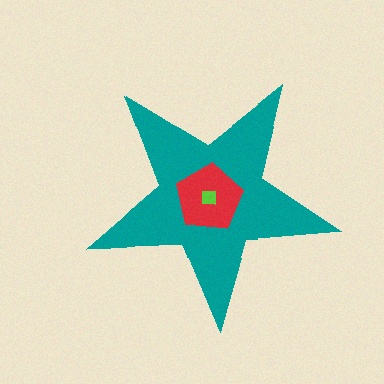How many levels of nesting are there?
3.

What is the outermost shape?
The teal star.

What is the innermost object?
The lime square.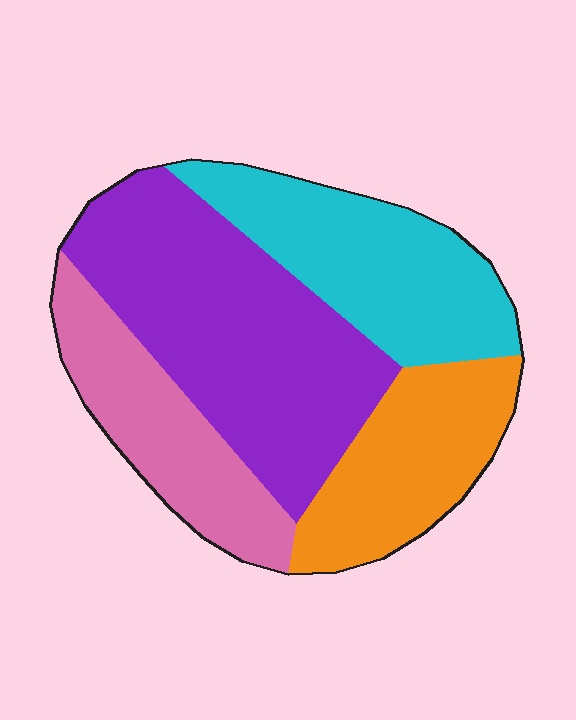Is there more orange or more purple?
Purple.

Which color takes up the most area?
Purple, at roughly 40%.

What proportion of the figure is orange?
Orange takes up about one fifth (1/5) of the figure.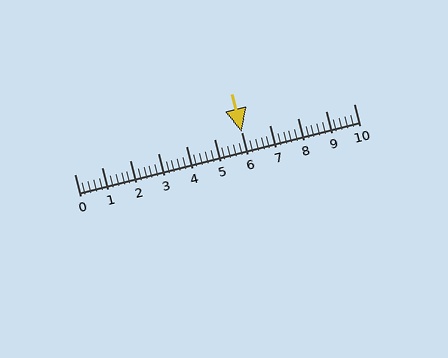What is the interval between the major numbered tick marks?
The major tick marks are spaced 1 units apart.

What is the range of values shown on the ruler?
The ruler shows values from 0 to 10.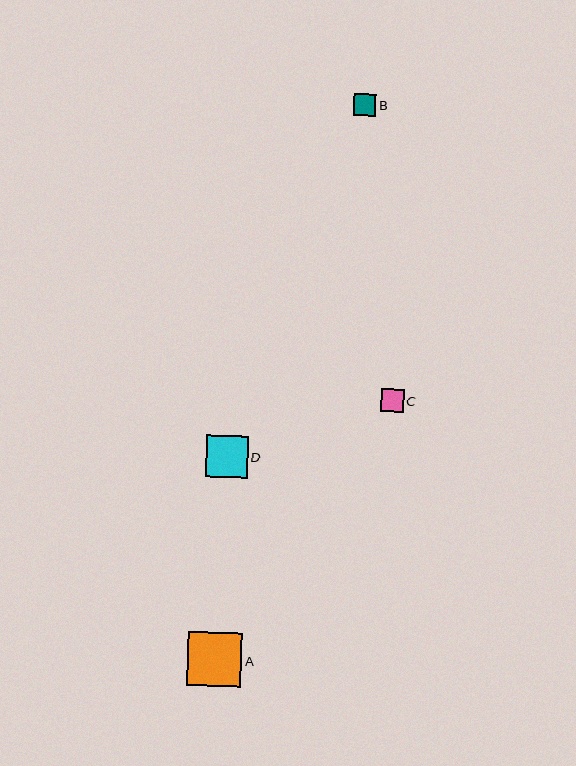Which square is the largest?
Square A is the largest with a size of approximately 54 pixels.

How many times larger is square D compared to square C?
Square D is approximately 1.8 times the size of square C.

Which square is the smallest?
Square B is the smallest with a size of approximately 22 pixels.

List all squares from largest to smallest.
From largest to smallest: A, D, C, B.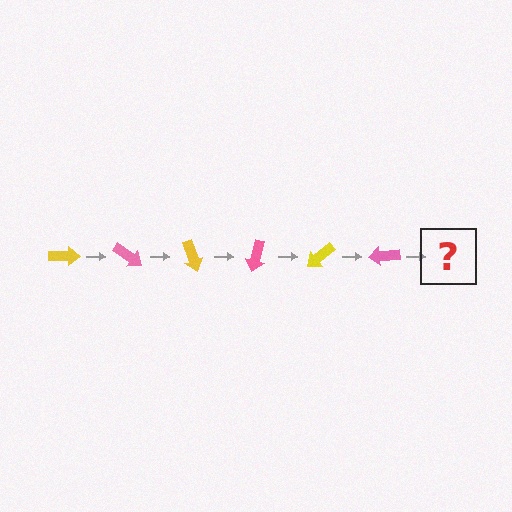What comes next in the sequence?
The next element should be a yellow arrow, rotated 210 degrees from the start.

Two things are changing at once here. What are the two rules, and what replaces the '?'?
The two rules are that it rotates 35 degrees each step and the color cycles through yellow and pink. The '?' should be a yellow arrow, rotated 210 degrees from the start.